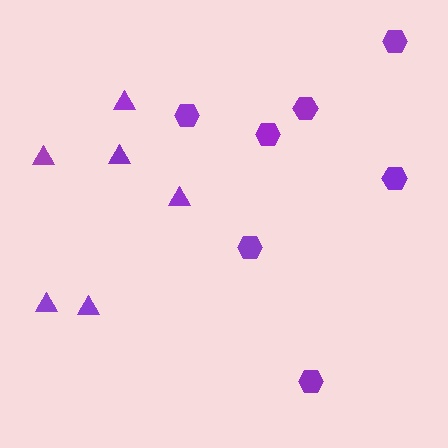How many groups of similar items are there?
There are 2 groups: one group of hexagons (7) and one group of triangles (6).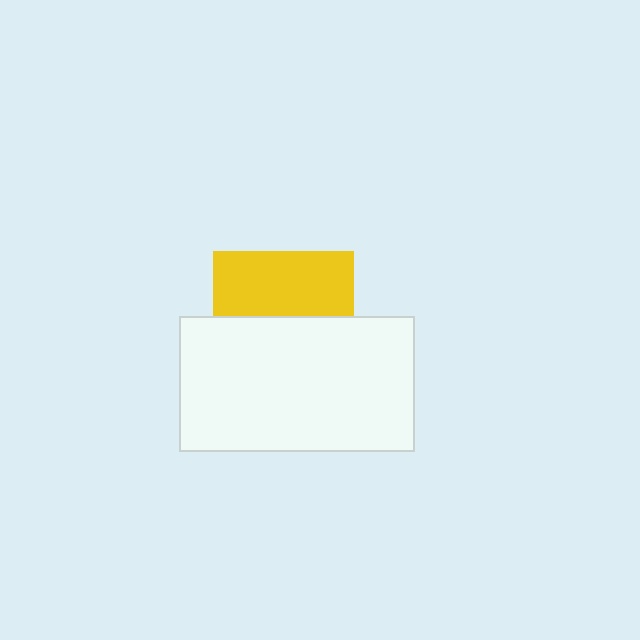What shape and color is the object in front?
The object in front is a white rectangle.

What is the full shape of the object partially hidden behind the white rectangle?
The partially hidden object is a yellow square.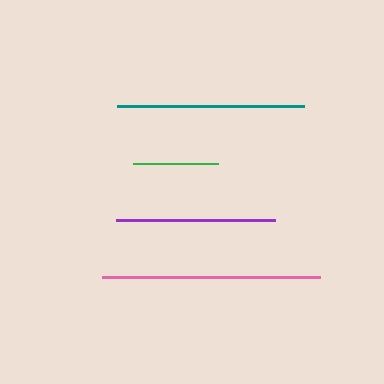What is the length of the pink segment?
The pink segment is approximately 218 pixels long.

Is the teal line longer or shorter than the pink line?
The pink line is longer than the teal line.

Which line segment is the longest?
The pink line is the longest at approximately 218 pixels.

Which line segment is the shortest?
The green line is the shortest at approximately 85 pixels.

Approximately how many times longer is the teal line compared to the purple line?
The teal line is approximately 1.2 times the length of the purple line.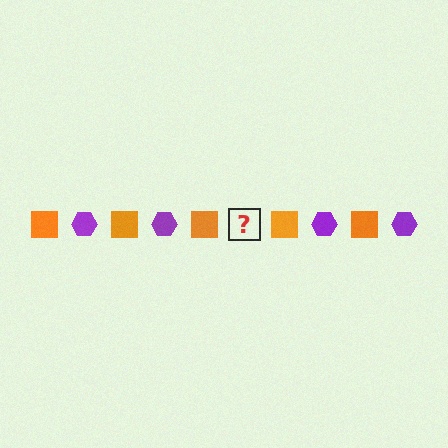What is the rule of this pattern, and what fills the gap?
The rule is that the pattern alternates between orange square and purple hexagon. The gap should be filled with a purple hexagon.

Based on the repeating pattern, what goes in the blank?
The blank should be a purple hexagon.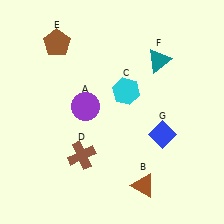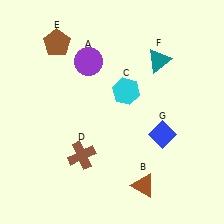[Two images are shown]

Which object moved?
The purple circle (A) moved up.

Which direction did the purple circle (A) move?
The purple circle (A) moved up.